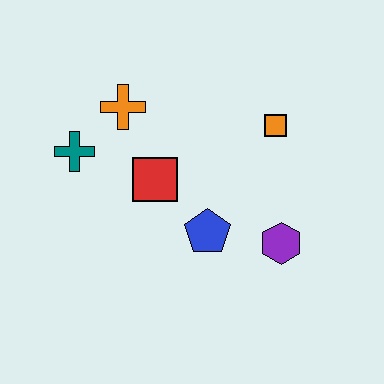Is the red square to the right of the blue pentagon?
No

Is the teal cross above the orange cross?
No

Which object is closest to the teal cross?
The orange cross is closest to the teal cross.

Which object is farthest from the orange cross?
The purple hexagon is farthest from the orange cross.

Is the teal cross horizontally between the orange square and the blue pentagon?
No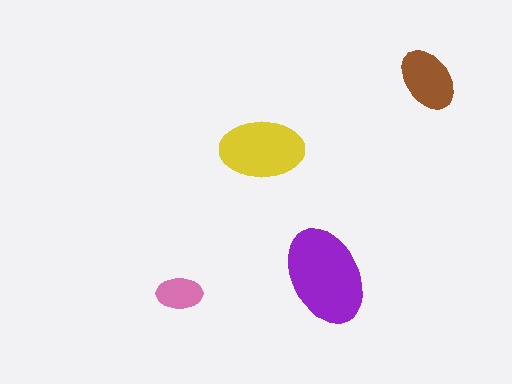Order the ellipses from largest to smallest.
the purple one, the yellow one, the brown one, the pink one.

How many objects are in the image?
There are 4 objects in the image.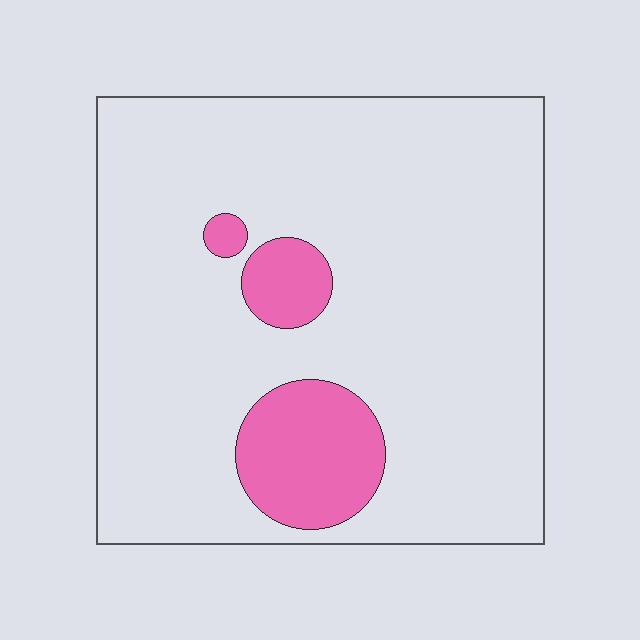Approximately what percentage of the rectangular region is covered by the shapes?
Approximately 15%.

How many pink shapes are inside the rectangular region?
3.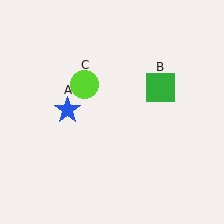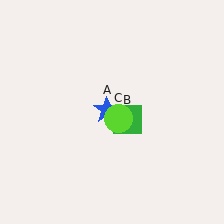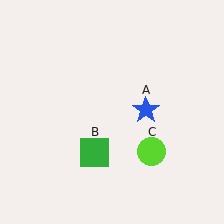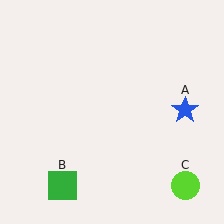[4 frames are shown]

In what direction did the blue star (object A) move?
The blue star (object A) moved right.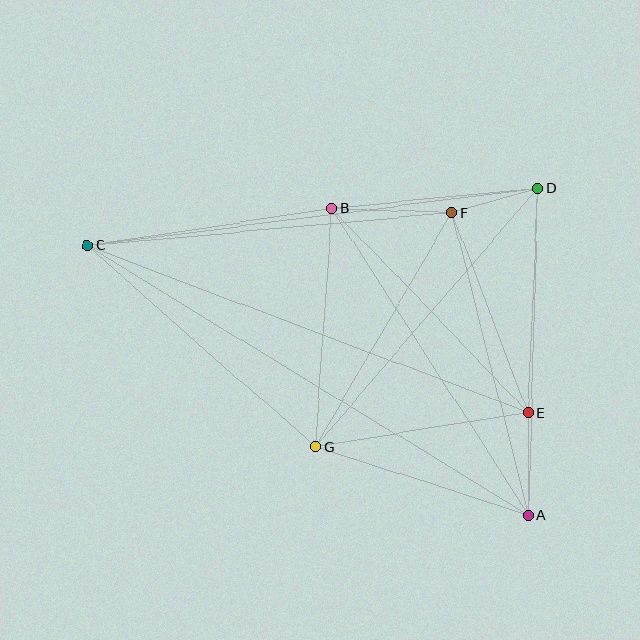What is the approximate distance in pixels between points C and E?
The distance between C and E is approximately 471 pixels.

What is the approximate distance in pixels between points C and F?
The distance between C and F is approximately 366 pixels.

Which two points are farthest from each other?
Points A and C are farthest from each other.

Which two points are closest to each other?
Points D and F are closest to each other.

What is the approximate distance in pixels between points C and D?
The distance between C and D is approximately 454 pixels.